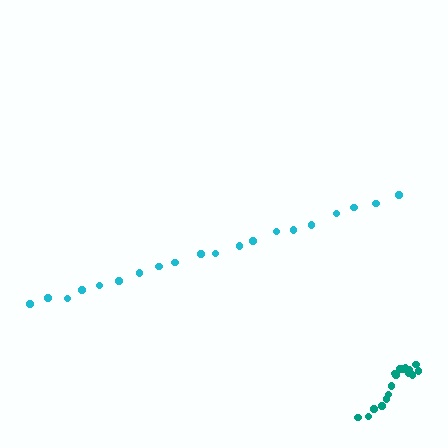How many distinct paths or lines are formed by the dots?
There are 2 distinct paths.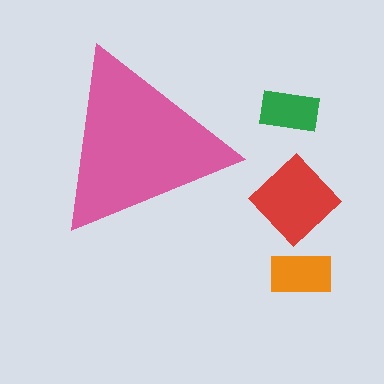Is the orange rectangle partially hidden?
No, the orange rectangle is fully visible.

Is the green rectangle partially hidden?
No, the green rectangle is fully visible.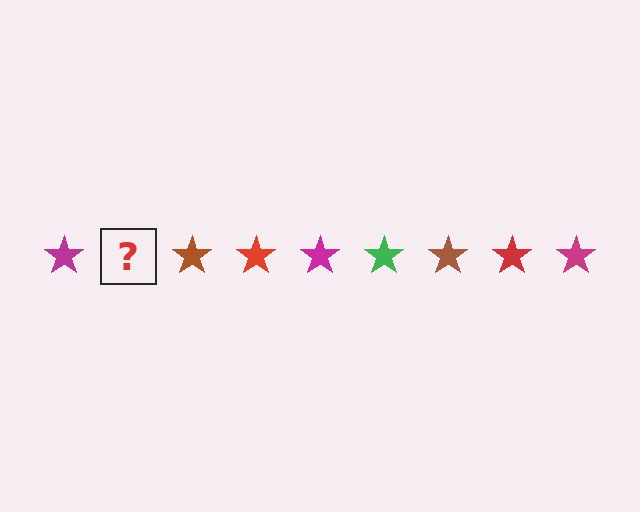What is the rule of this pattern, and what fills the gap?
The rule is that the pattern cycles through magenta, green, brown, red stars. The gap should be filled with a green star.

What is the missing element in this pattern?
The missing element is a green star.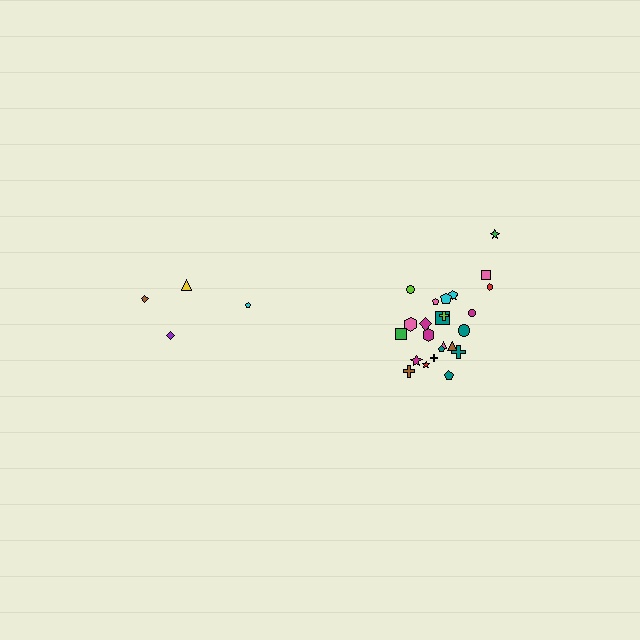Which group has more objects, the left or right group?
The right group.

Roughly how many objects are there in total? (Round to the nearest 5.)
Roughly 30 objects in total.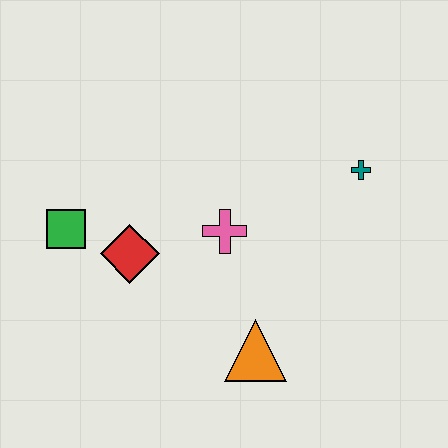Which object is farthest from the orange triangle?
The green square is farthest from the orange triangle.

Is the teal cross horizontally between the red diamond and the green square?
No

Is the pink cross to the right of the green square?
Yes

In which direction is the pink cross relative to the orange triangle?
The pink cross is above the orange triangle.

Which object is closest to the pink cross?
The red diamond is closest to the pink cross.